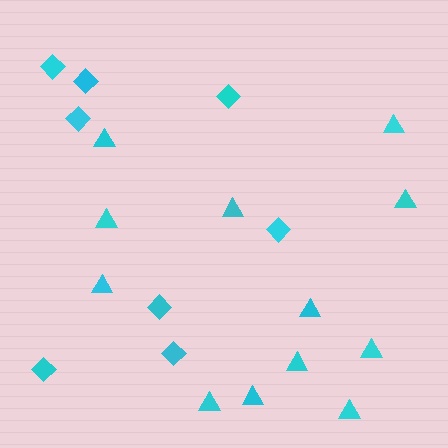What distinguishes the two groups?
There are 2 groups: one group of diamonds (8) and one group of triangles (12).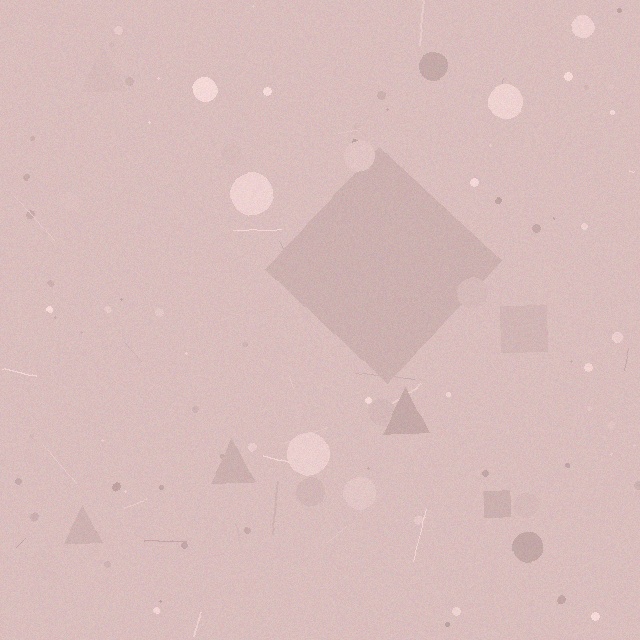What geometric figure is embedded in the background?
A diamond is embedded in the background.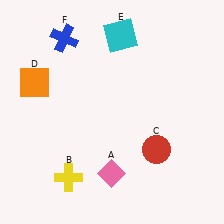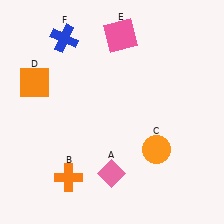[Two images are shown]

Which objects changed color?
B changed from yellow to orange. C changed from red to orange. E changed from cyan to pink.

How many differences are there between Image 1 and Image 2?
There are 3 differences between the two images.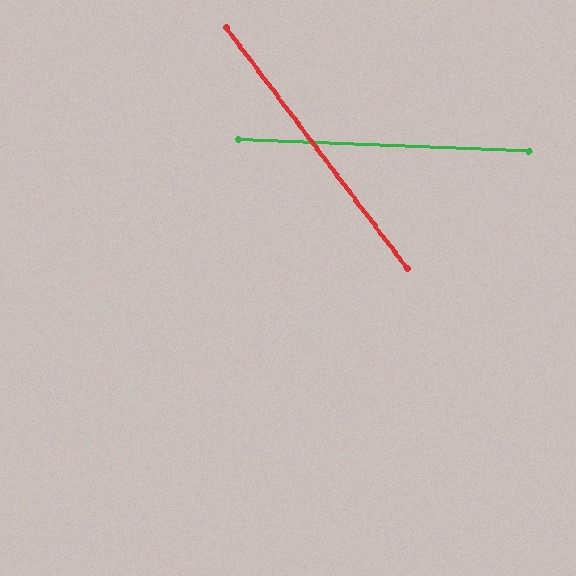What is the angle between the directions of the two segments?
Approximately 51 degrees.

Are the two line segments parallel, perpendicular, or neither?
Neither parallel nor perpendicular — they differ by about 51°.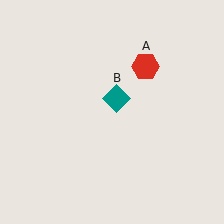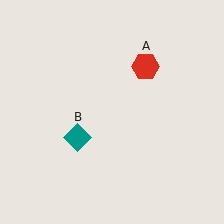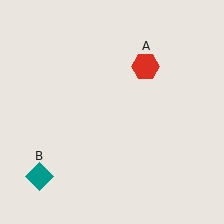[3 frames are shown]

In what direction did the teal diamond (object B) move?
The teal diamond (object B) moved down and to the left.